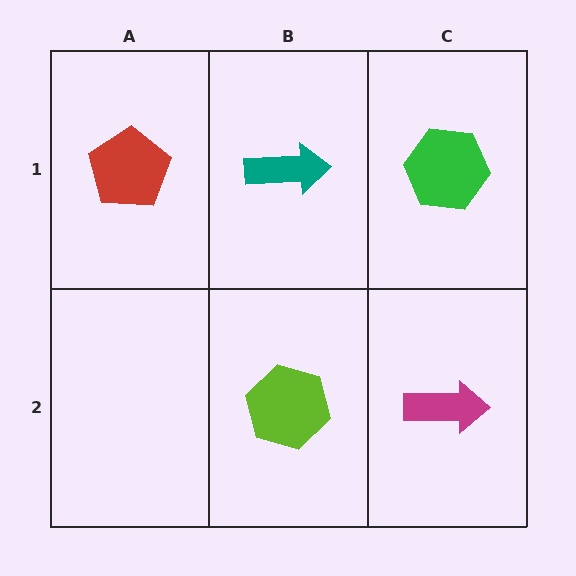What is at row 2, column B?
A lime hexagon.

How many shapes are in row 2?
2 shapes.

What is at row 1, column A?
A red pentagon.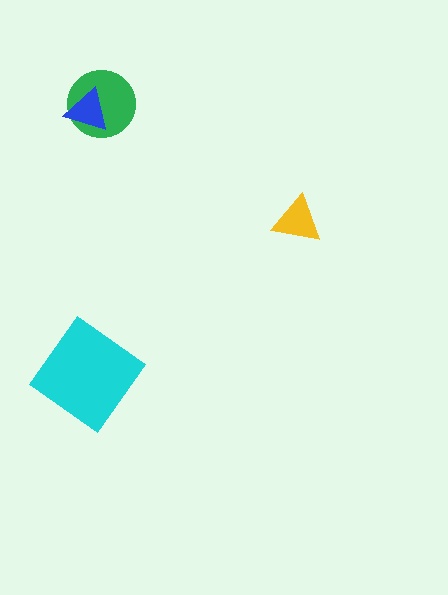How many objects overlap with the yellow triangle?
0 objects overlap with the yellow triangle.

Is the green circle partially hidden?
Yes, it is partially covered by another shape.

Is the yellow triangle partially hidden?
No, no other shape covers it.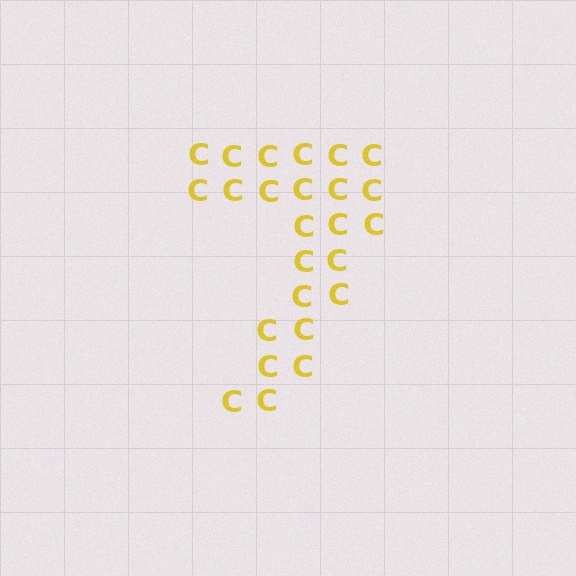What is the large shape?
The large shape is the digit 7.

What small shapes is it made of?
It is made of small letter C's.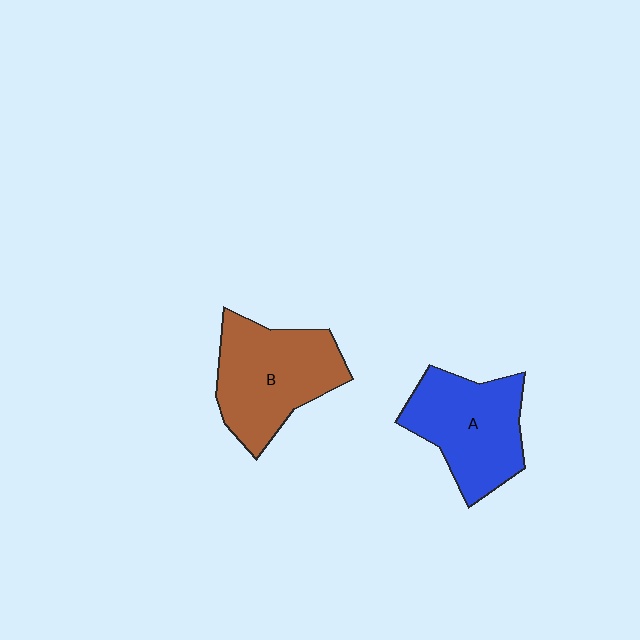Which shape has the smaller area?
Shape A (blue).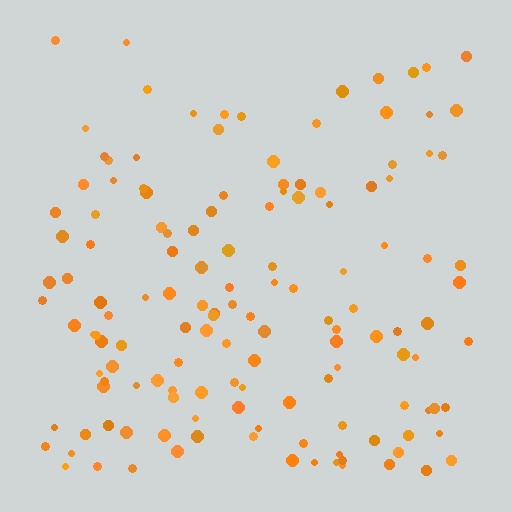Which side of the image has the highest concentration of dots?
The bottom.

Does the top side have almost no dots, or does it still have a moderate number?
Still a moderate number, just noticeably fewer than the bottom.